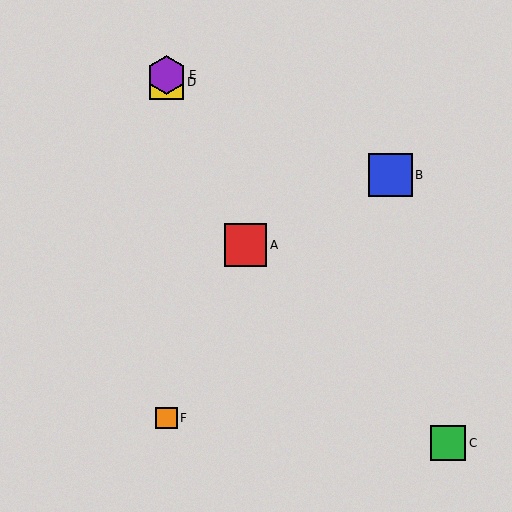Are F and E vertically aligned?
Yes, both are at x≈167.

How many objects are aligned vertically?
3 objects (D, E, F) are aligned vertically.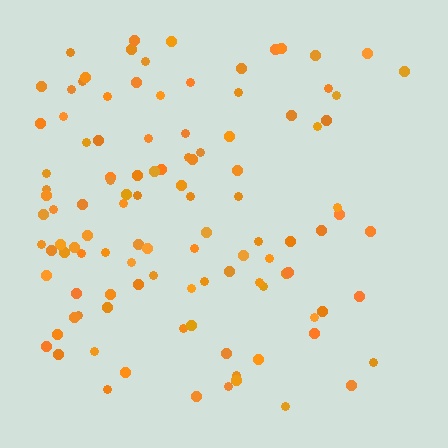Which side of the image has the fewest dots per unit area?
The right.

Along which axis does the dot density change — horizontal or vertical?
Horizontal.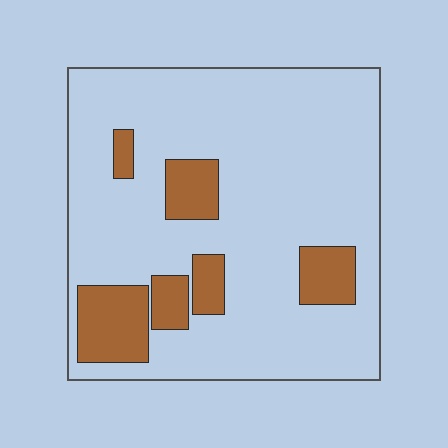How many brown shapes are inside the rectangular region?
6.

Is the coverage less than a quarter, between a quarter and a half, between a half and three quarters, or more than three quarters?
Less than a quarter.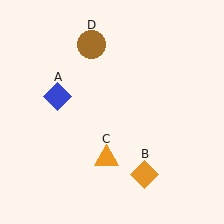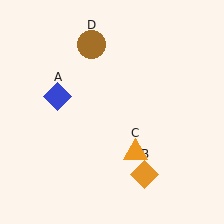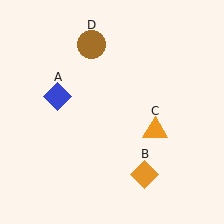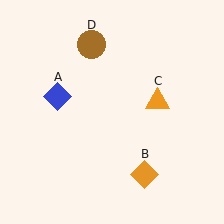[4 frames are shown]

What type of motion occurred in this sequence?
The orange triangle (object C) rotated counterclockwise around the center of the scene.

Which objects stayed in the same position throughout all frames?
Blue diamond (object A) and orange diamond (object B) and brown circle (object D) remained stationary.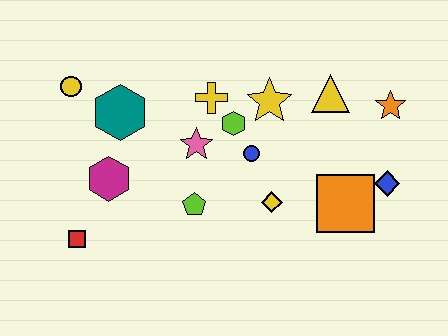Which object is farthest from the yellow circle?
The blue diamond is farthest from the yellow circle.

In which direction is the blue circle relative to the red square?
The blue circle is to the right of the red square.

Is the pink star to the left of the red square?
No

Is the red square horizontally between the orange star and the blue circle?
No